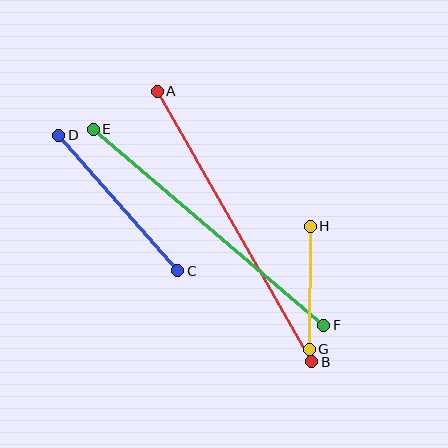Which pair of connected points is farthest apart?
Points A and B are farthest apart.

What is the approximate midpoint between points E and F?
The midpoint is at approximately (209, 227) pixels.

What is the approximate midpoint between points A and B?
The midpoint is at approximately (234, 227) pixels.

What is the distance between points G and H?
The distance is approximately 123 pixels.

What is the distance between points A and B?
The distance is approximately 311 pixels.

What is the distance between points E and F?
The distance is approximately 303 pixels.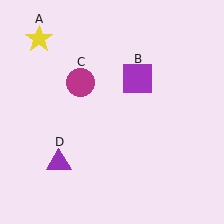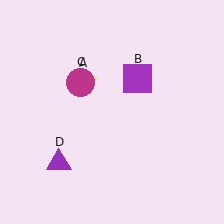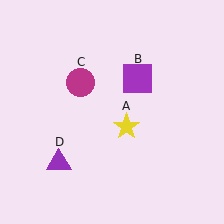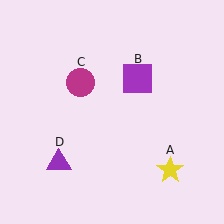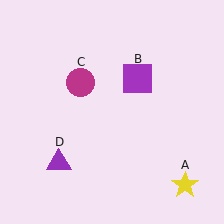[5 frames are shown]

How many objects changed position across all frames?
1 object changed position: yellow star (object A).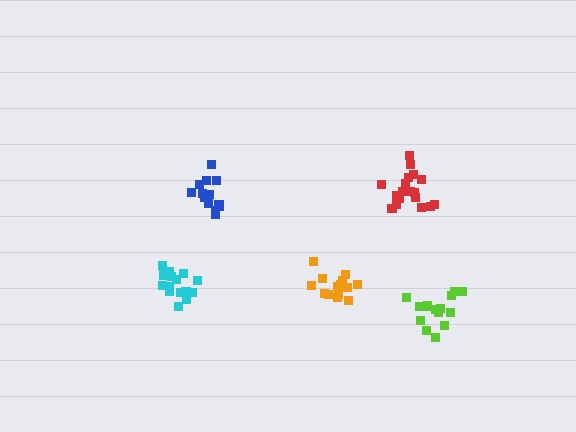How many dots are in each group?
Group 1: 15 dots, Group 2: 15 dots, Group 3: 19 dots, Group 4: 16 dots, Group 5: 14 dots (79 total).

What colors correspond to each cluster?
The clusters are colored: lime, orange, red, cyan, blue.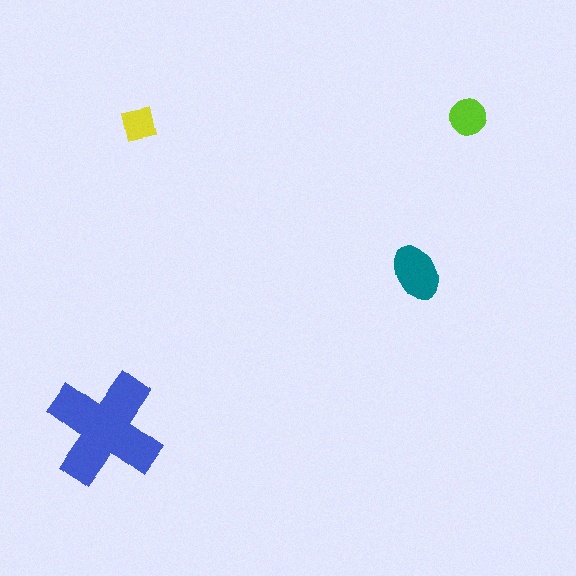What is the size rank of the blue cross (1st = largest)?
1st.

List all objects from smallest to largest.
The yellow square, the lime circle, the teal ellipse, the blue cross.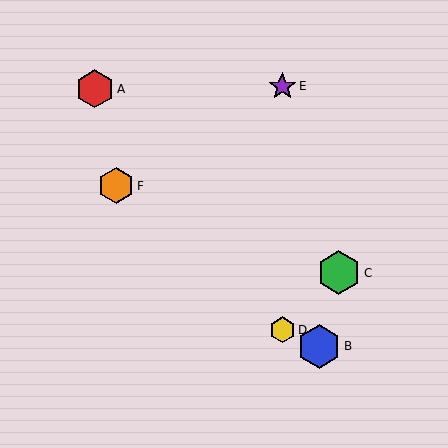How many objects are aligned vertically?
2 objects (D, E) are aligned vertically.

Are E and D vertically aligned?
Yes, both are at x≈282.